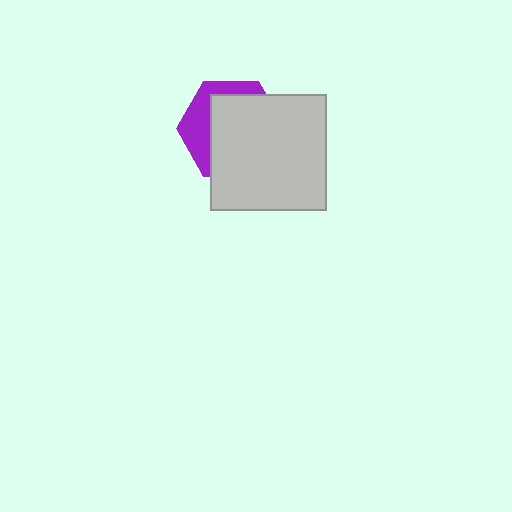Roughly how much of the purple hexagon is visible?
A small part of it is visible (roughly 32%).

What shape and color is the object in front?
The object in front is a light gray square.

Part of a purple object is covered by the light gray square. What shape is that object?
It is a hexagon.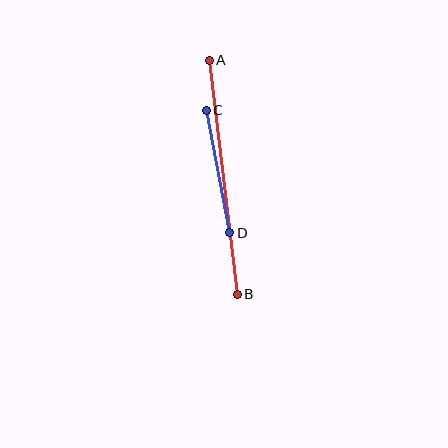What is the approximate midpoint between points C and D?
The midpoint is at approximately (218, 172) pixels.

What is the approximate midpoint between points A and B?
The midpoint is at approximately (223, 177) pixels.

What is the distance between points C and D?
The distance is approximately 125 pixels.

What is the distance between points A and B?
The distance is approximately 236 pixels.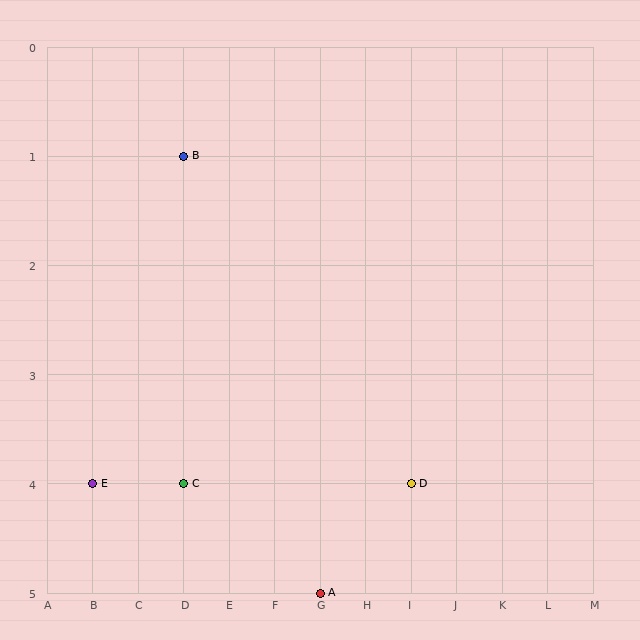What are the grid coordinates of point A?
Point A is at grid coordinates (G, 5).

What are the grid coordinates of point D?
Point D is at grid coordinates (I, 4).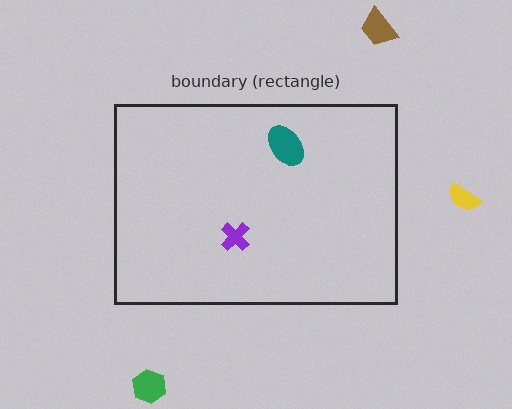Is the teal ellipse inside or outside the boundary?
Inside.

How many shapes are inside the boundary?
2 inside, 3 outside.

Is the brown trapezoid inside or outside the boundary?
Outside.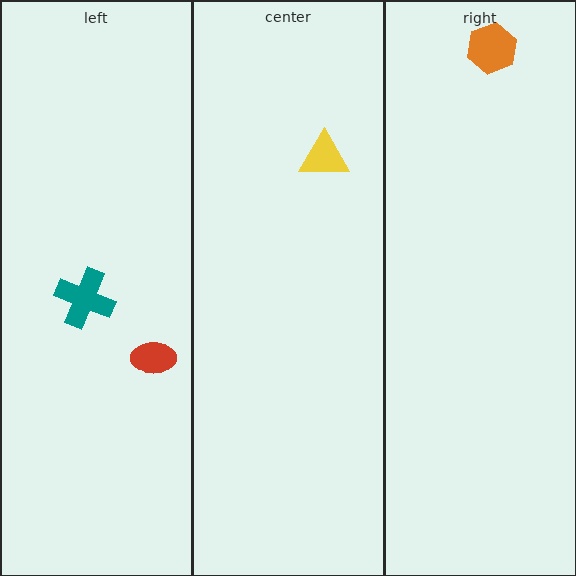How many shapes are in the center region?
1.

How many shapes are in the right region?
1.